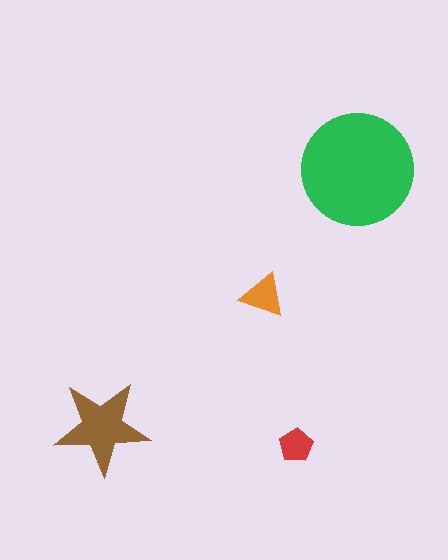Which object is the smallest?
The red pentagon.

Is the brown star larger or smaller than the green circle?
Smaller.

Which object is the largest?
The green circle.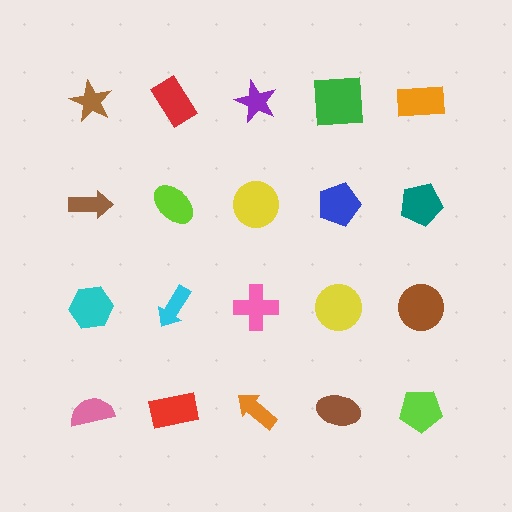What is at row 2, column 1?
A brown arrow.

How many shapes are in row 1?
5 shapes.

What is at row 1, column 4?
A green square.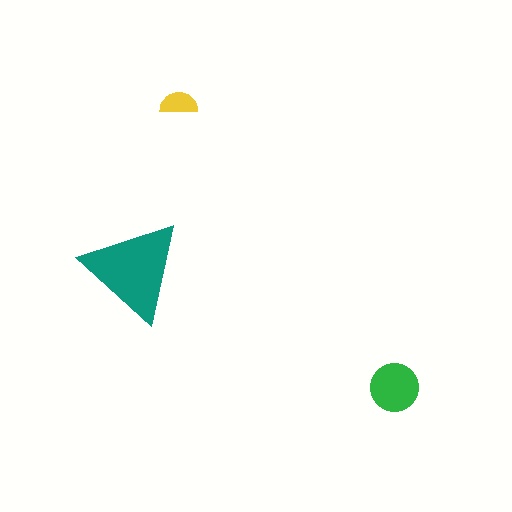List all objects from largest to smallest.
The teal triangle, the green circle, the yellow semicircle.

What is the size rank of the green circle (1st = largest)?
2nd.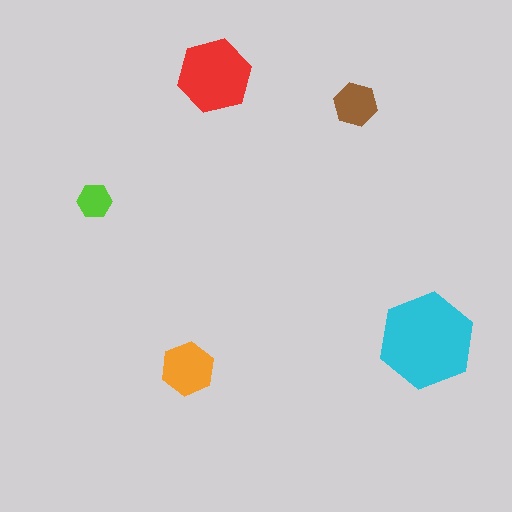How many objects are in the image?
There are 5 objects in the image.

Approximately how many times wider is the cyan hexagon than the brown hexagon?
About 2 times wider.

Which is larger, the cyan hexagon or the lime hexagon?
The cyan one.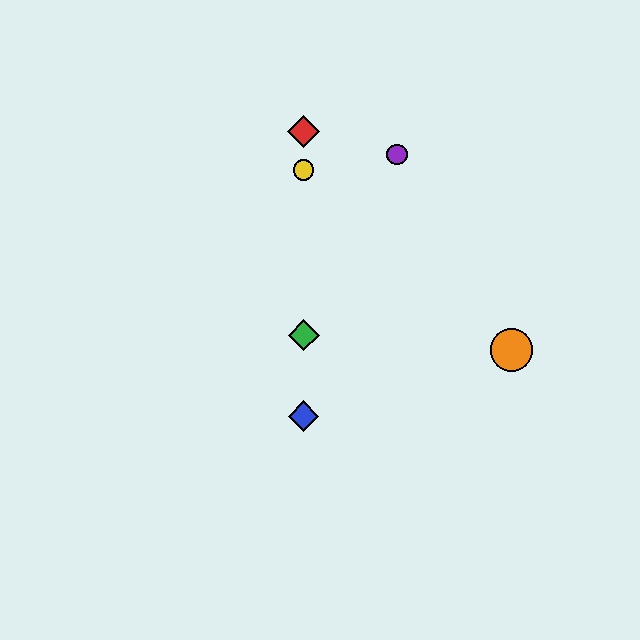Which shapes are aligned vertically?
The red diamond, the blue diamond, the green diamond, the yellow circle are aligned vertically.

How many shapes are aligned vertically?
4 shapes (the red diamond, the blue diamond, the green diamond, the yellow circle) are aligned vertically.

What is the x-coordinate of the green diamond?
The green diamond is at x≈304.